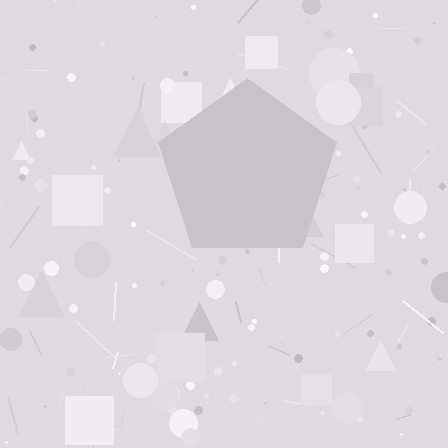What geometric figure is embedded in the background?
A pentagon is embedded in the background.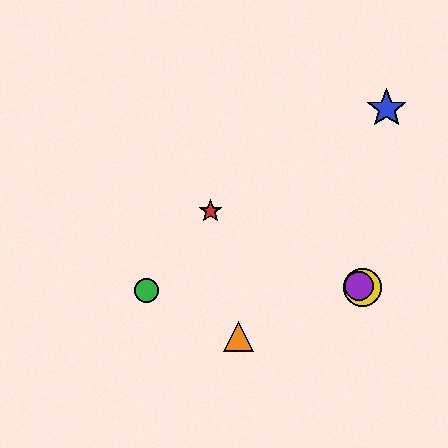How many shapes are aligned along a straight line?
3 shapes (the red star, the yellow circle, the purple circle) are aligned along a straight line.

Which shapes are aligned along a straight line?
The red star, the yellow circle, the purple circle are aligned along a straight line.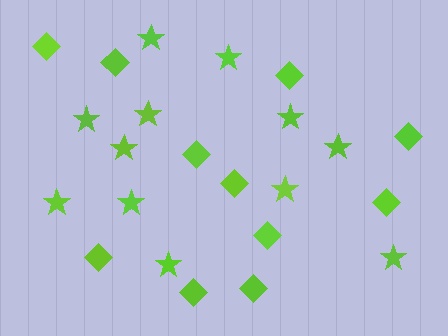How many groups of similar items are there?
There are 2 groups: one group of diamonds (11) and one group of stars (12).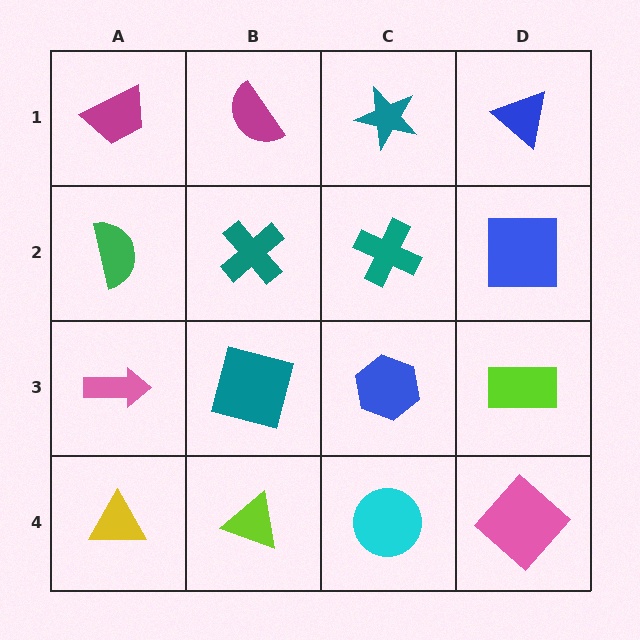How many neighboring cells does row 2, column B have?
4.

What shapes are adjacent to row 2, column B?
A magenta semicircle (row 1, column B), a teal square (row 3, column B), a green semicircle (row 2, column A), a teal cross (row 2, column C).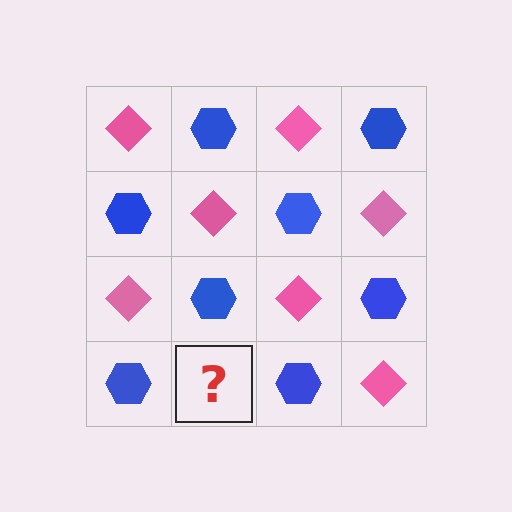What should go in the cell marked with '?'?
The missing cell should contain a pink diamond.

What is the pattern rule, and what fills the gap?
The rule is that it alternates pink diamond and blue hexagon in a checkerboard pattern. The gap should be filled with a pink diamond.